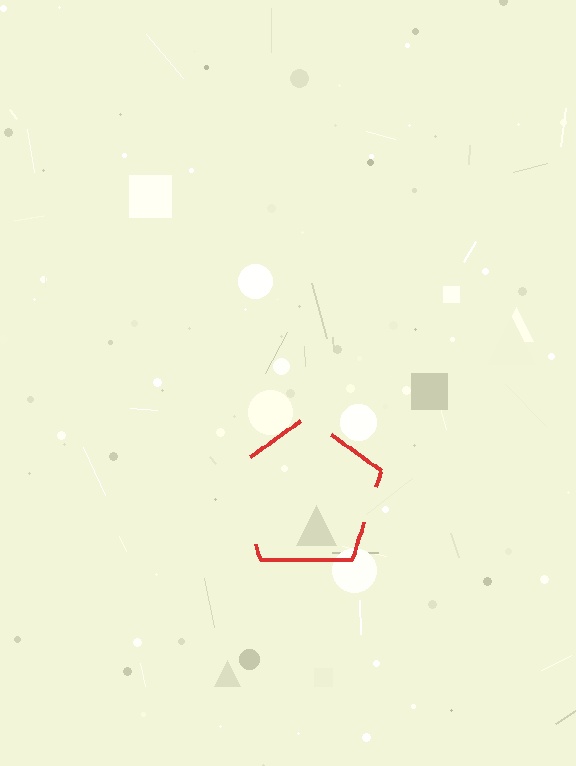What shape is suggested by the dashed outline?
The dashed outline suggests a pentagon.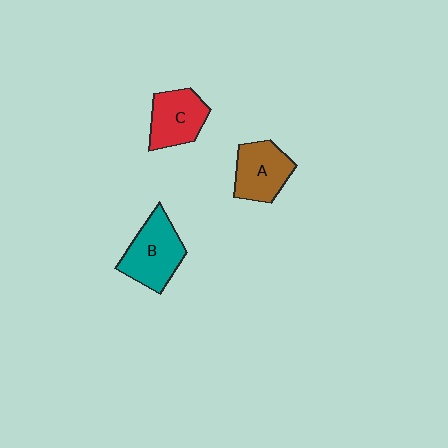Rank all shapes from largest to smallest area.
From largest to smallest: B (teal), A (brown), C (red).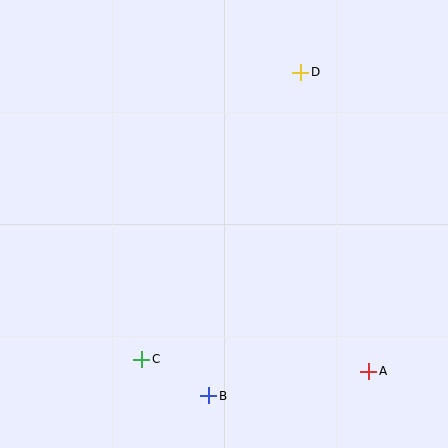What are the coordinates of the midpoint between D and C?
The midpoint between D and C is at (221, 216).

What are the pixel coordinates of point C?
Point C is at (142, 359).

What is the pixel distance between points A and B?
The distance between A and B is 162 pixels.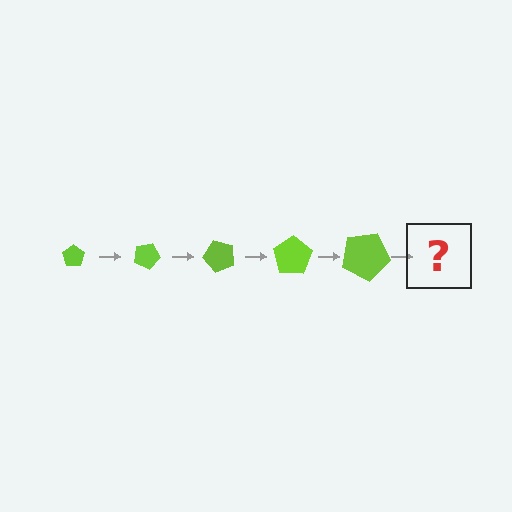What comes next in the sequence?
The next element should be a pentagon, larger than the previous one and rotated 125 degrees from the start.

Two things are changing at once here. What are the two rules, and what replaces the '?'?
The two rules are that the pentagon grows larger each step and it rotates 25 degrees each step. The '?' should be a pentagon, larger than the previous one and rotated 125 degrees from the start.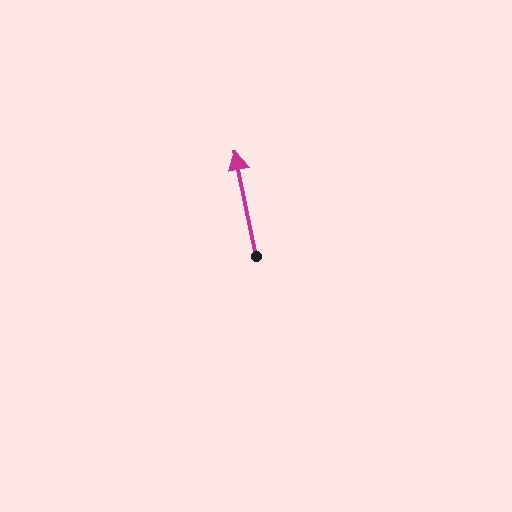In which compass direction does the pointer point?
North.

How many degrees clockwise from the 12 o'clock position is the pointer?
Approximately 349 degrees.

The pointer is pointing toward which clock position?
Roughly 12 o'clock.